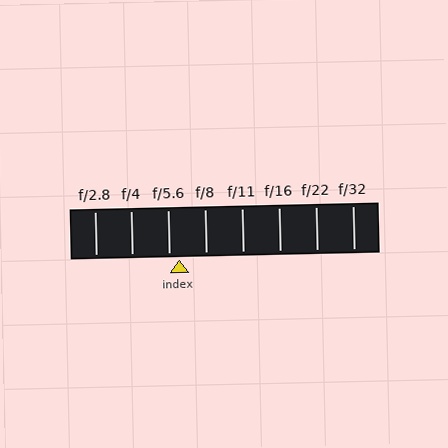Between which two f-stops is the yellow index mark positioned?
The index mark is between f/5.6 and f/8.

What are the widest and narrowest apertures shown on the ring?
The widest aperture shown is f/2.8 and the narrowest is f/32.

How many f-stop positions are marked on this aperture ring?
There are 8 f-stop positions marked.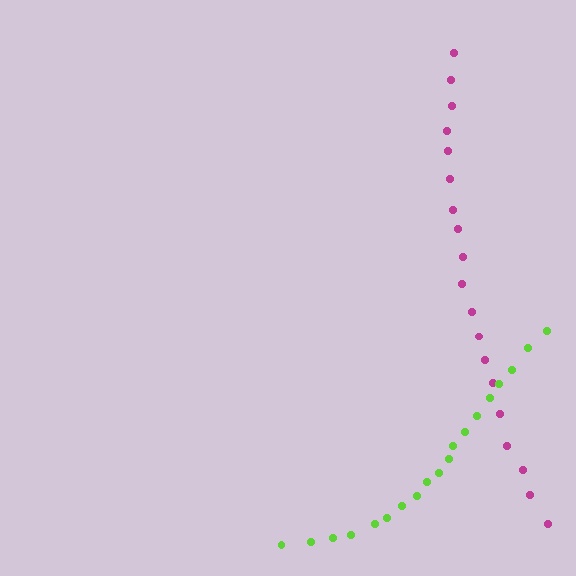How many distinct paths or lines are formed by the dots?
There are 2 distinct paths.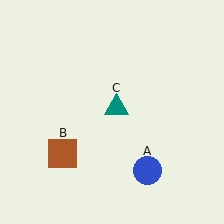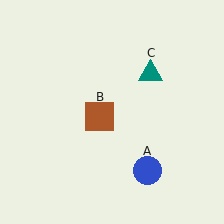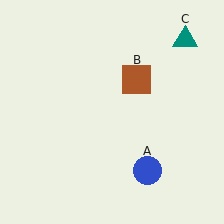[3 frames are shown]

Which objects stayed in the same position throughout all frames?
Blue circle (object A) remained stationary.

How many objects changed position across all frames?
2 objects changed position: brown square (object B), teal triangle (object C).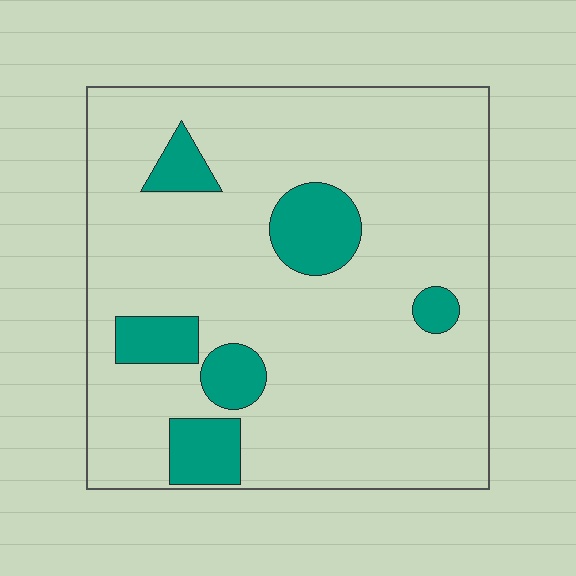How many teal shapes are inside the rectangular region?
6.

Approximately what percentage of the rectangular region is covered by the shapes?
Approximately 15%.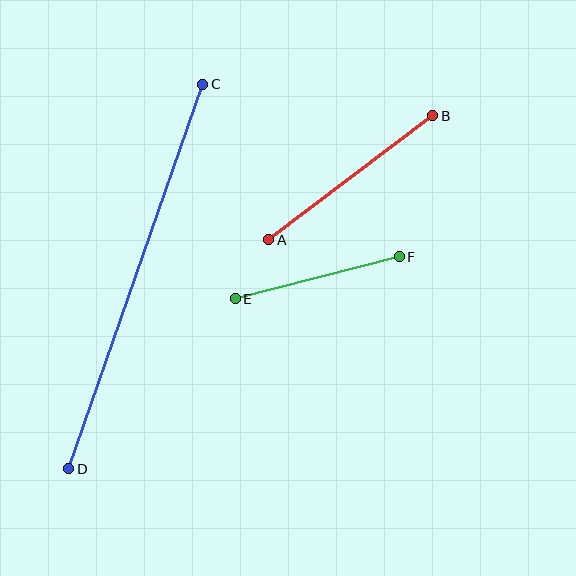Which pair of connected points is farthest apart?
Points C and D are farthest apart.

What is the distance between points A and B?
The distance is approximately 206 pixels.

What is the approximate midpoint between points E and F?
The midpoint is at approximately (317, 278) pixels.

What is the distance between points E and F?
The distance is approximately 170 pixels.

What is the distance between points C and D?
The distance is approximately 407 pixels.